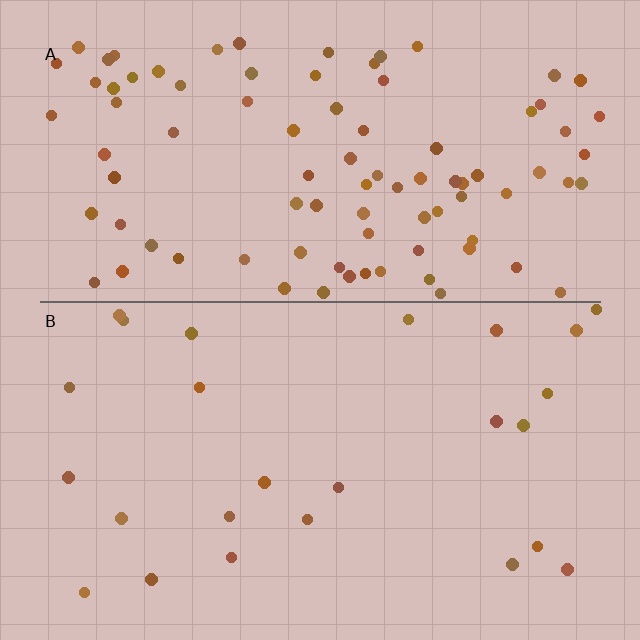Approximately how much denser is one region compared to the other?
Approximately 3.6× — region A over region B.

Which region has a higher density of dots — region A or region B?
A (the top).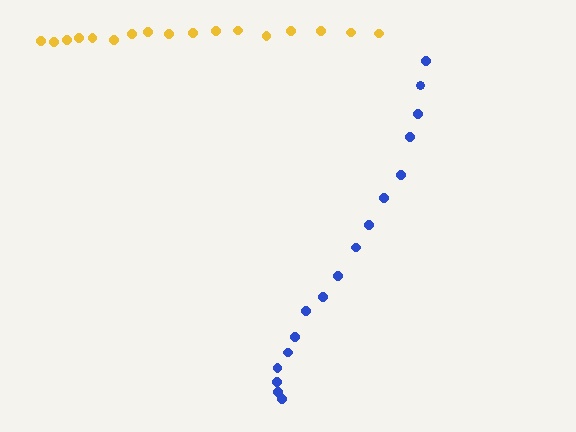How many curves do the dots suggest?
There are 2 distinct paths.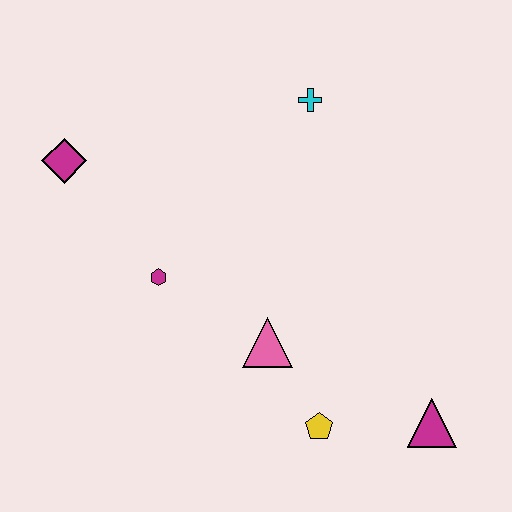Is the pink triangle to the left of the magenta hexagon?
No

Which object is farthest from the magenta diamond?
The magenta triangle is farthest from the magenta diamond.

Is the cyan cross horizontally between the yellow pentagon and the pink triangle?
Yes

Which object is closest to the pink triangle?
The yellow pentagon is closest to the pink triangle.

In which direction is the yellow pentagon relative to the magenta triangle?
The yellow pentagon is to the left of the magenta triangle.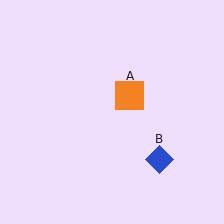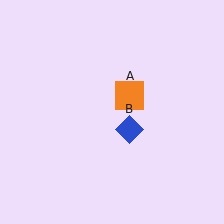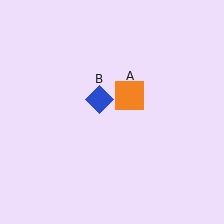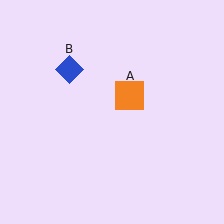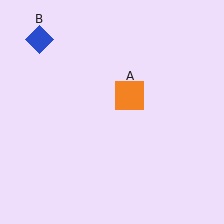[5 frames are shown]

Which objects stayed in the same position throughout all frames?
Orange square (object A) remained stationary.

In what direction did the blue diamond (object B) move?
The blue diamond (object B) moved up and to the left.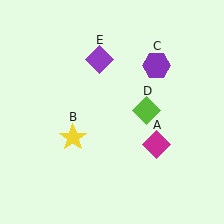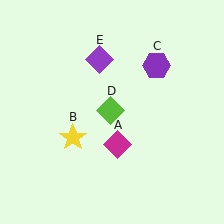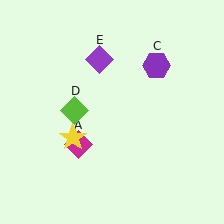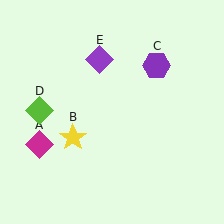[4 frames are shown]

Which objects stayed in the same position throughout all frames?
Yellow star (object B) and purple hexagon (object C) and purple diamond (object E) remained stationary.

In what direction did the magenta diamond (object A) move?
The magenta diamond (object A) moved left.